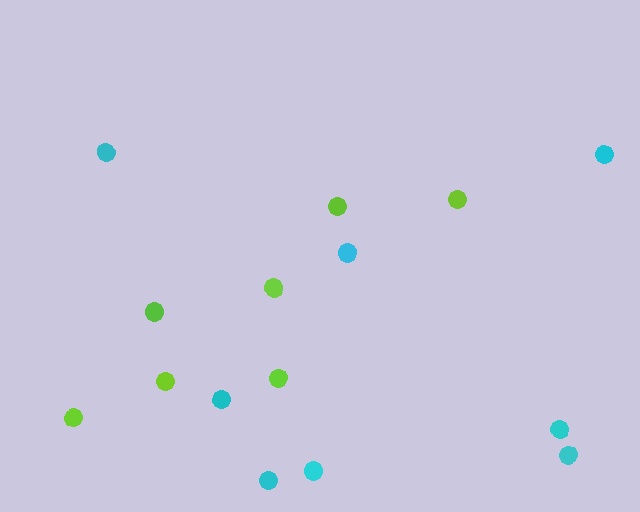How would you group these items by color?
There are 2 groups: one group of lime circles (7) and one group of cyan circles (8).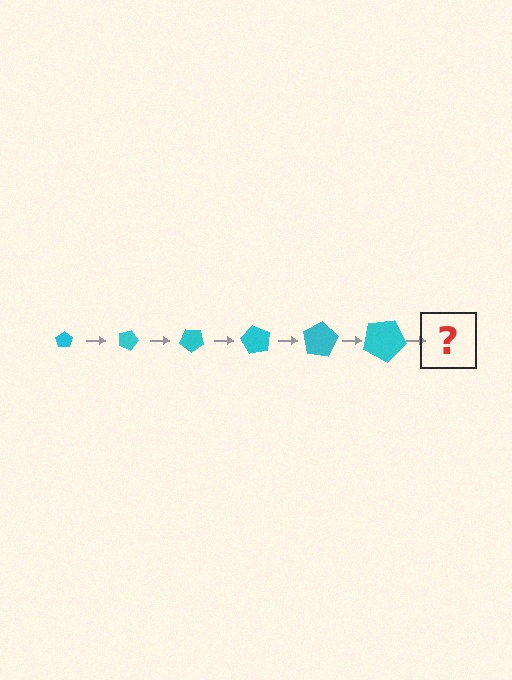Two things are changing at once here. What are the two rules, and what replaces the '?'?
The two rules are that the pentagon grows larger each step and it rotates 20 degrees each step. The '?' should be a pentagon, larger than the previous one and rotated 120 degrees from the start.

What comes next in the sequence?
The next element should be a pentagon, larger than the previous one and rotated 120 degrees from the start.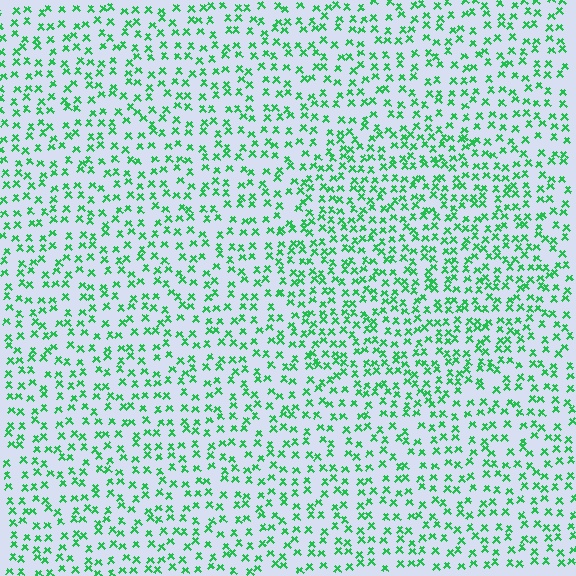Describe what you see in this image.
The image contains small green elements arranged at two different densities. A circle-shaped region is visible where the elements are more densely packed than the surrounding area.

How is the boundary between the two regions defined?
The boundary is defined by a change in element density (approximately 1.5x ratio). All elements are the same color, size, and shape.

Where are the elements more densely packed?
The elements are more densely packed inside the circle boundary.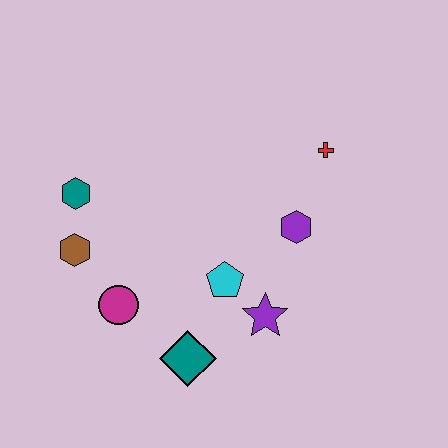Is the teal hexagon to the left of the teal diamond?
Yes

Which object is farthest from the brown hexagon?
The red cross is farthest from the brown hexagon.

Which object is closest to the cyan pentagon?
The purple star is closest to the cyan pentagon.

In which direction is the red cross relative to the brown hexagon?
The red cross is to the right of the brown hexagon.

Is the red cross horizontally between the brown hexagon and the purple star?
No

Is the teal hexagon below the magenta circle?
No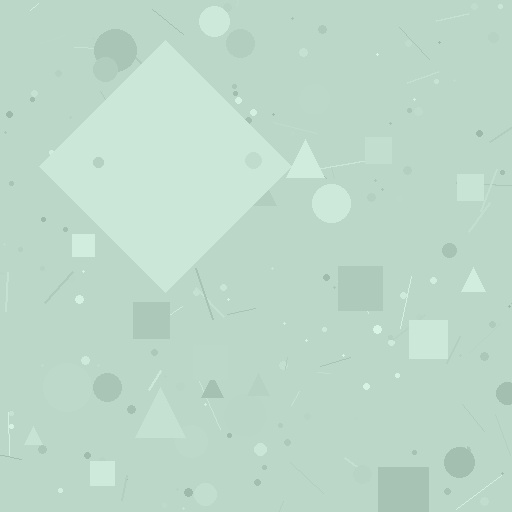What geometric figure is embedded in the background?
A diamond is embedded in the background.